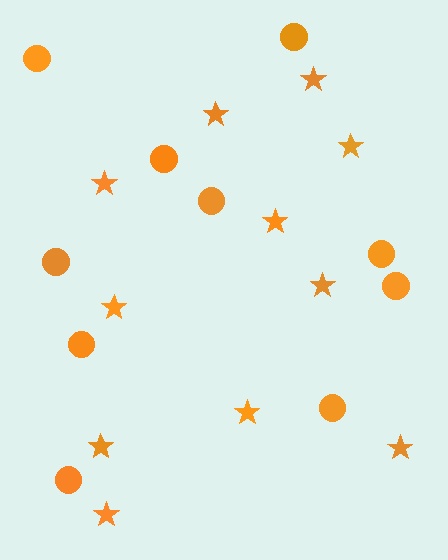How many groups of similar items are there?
There are 2 groups: one group of stars (11) and one group of circles (10).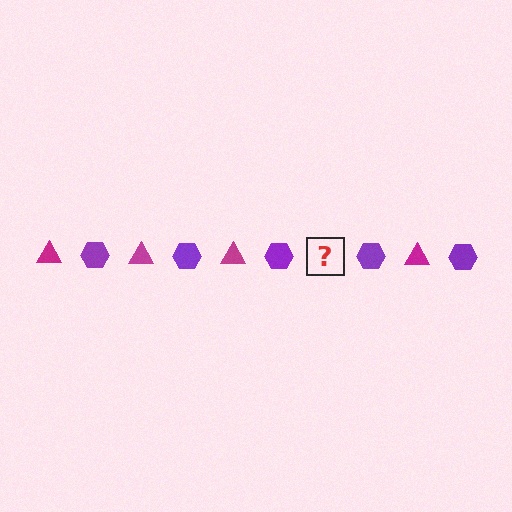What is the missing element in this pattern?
The missing element is a magenta triangle.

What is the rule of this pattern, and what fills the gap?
The rule is that the pattern alternates between magenta triangle and purple hexagon. The gap should be filled with a magenta triangle.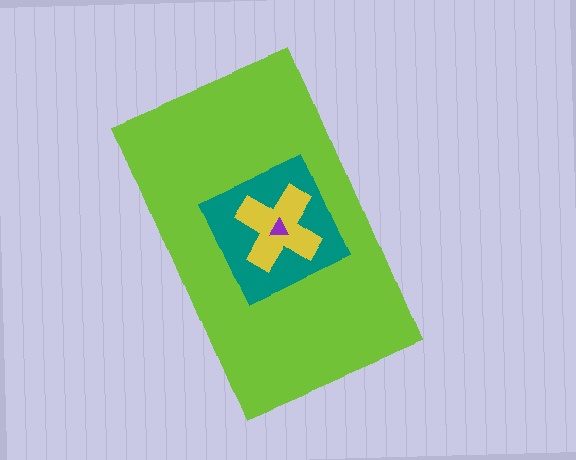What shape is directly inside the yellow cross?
The purple triangle.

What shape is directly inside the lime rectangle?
The teal square.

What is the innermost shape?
The purple triangle.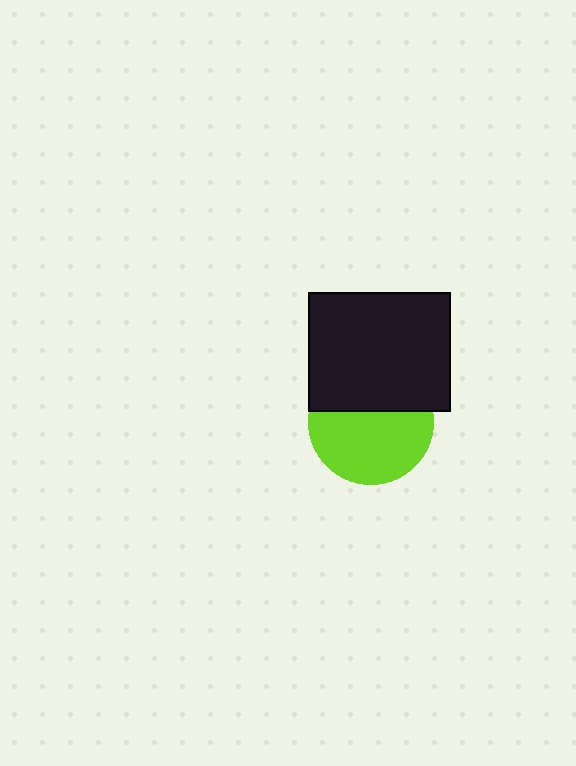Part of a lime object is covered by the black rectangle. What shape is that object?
It is a circle.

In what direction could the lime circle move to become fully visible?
The lime circle could move down. That would shift it out from behind the black rectangle entirely.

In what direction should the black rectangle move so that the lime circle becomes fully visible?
The black rectangle should move up. That is the shortest direction to clear the overlap and leave the lime circle fully visible.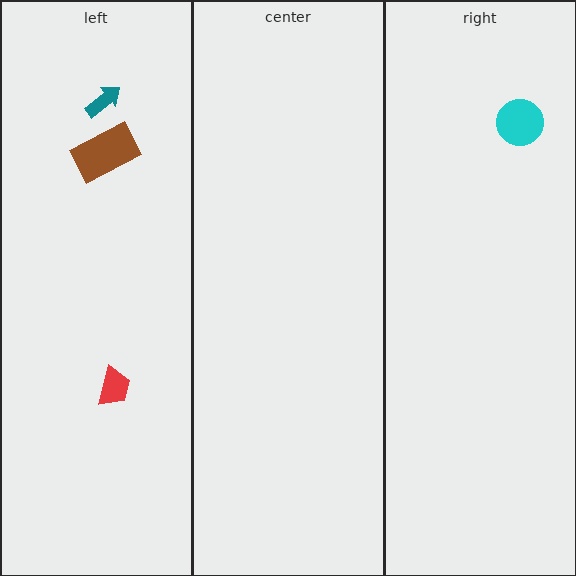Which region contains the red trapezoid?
The left region.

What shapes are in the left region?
The brown rectangle, the red trapezoid, the teal arrow.